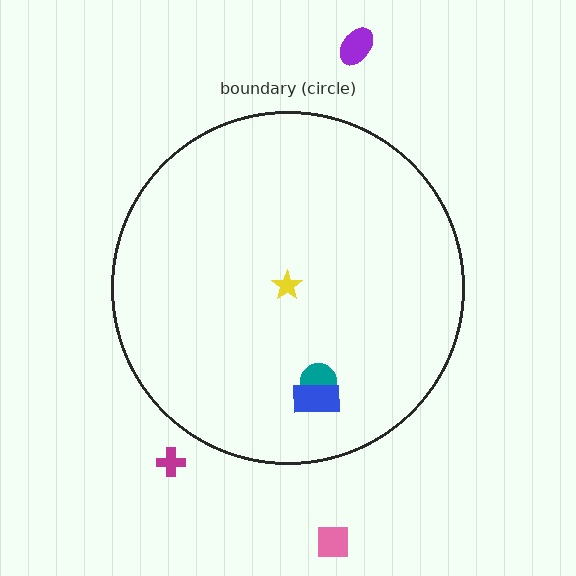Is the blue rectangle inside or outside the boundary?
Inside.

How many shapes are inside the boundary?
3 inside, 3 outside.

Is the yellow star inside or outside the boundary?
Inside.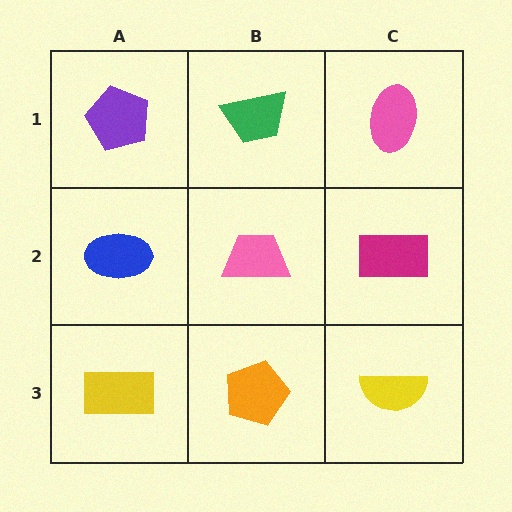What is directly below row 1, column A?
A blue ellipse.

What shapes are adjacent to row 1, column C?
A magenta rectangle (row 2, column C), a green trapezoid (row 1, column B).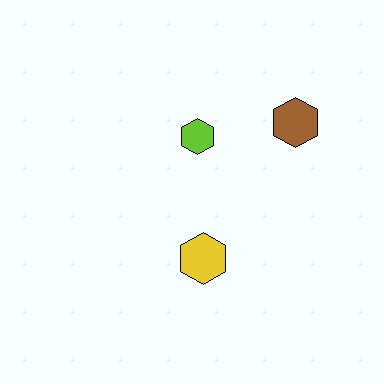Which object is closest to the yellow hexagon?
The lime hexagon is closest to the yellow hexagon.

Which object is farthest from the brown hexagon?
The yellow hexagon is farthest from the brown hexagon.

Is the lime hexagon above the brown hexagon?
No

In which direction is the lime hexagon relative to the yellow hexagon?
The lime hexagon is above the yellow hexagon.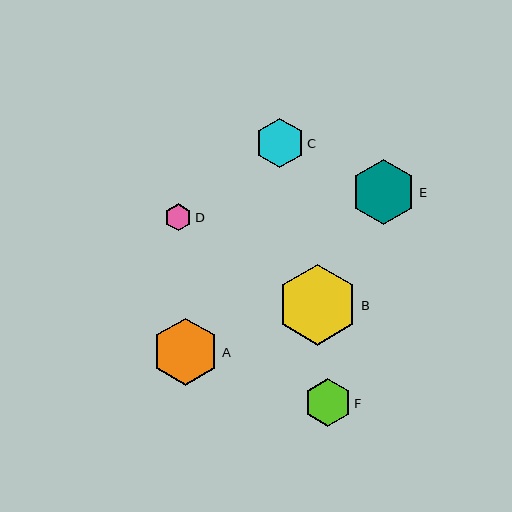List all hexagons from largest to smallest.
From largest to smallest: B, A, E, C, F, D.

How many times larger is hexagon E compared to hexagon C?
Hexagon E is approximately 1.3 times the size of hexagon C.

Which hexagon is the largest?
Hexagon B is the largest with a size of approximately 81 pixels.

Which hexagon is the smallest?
Hexagon D is the smallest with a size of approximately 27 pixels.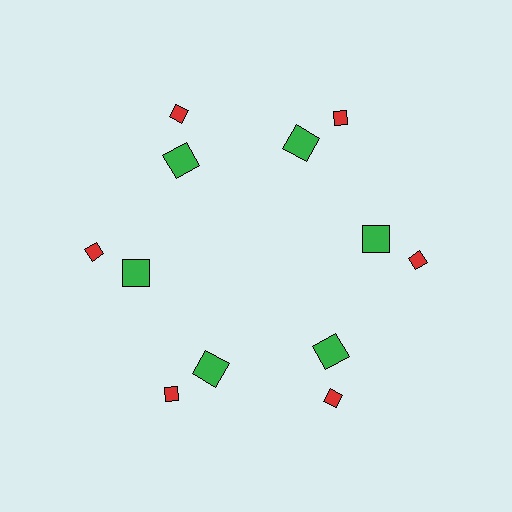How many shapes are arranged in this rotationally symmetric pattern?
There are 12 shapes, arranged in 6 groups of 2.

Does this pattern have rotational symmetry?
Yes, this pattern has 6-fold rotational symmetry. It looks the same after rotating 60 degrees around the center.